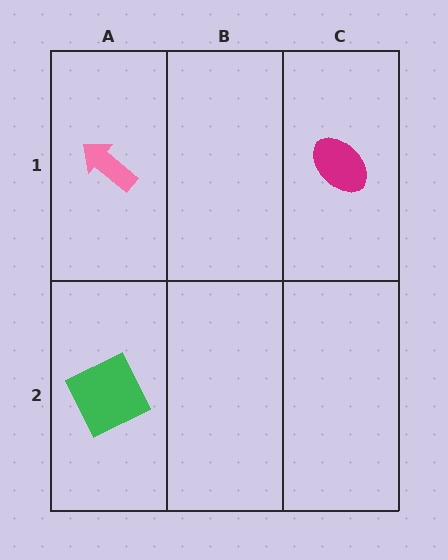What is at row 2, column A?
A green square.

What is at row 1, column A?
A pink arrow.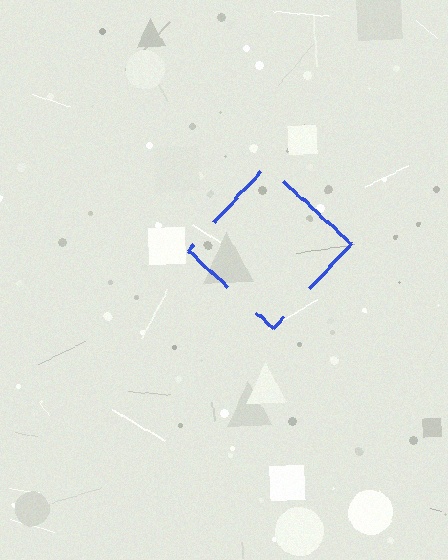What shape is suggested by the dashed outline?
The dashed outline suggests a diamond.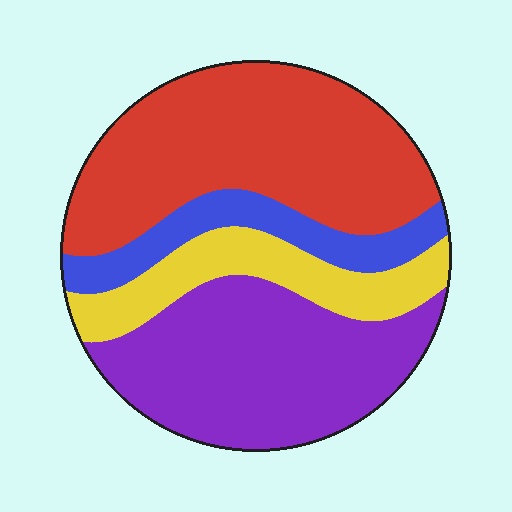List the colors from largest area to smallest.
From largest to smallest: red, purple, yellow, blue.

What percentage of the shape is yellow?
Yellow takes up about one sixth (1/6) of the shape.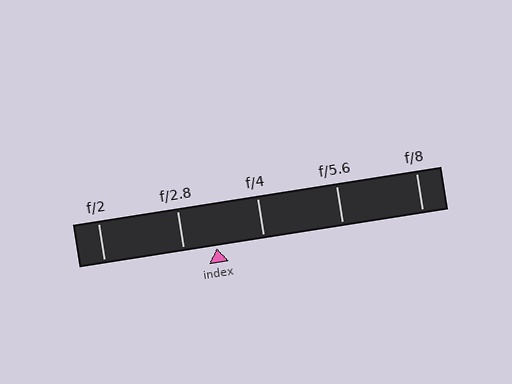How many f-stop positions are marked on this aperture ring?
There are 5 f-stop positions marked.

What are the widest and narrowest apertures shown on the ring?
The widest aperture shown is f/2 and the narrowest is f/8.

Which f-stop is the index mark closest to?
The index mark is closest to f/2.8.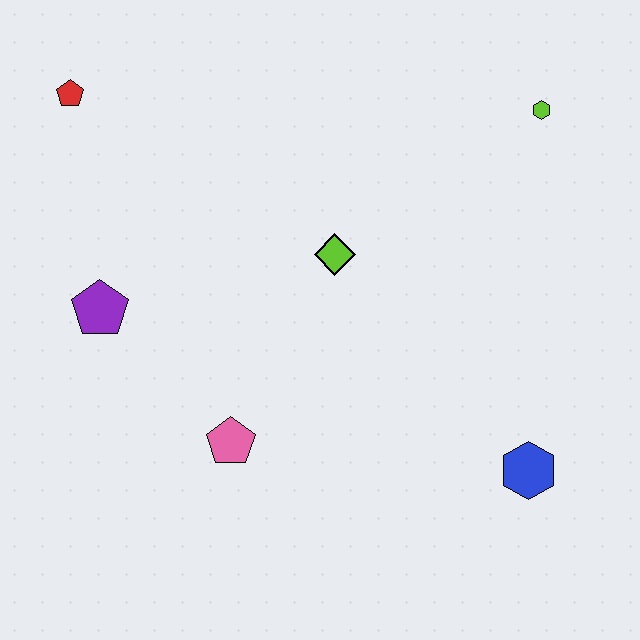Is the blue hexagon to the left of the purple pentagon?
No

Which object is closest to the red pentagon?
The purple pentagon is closest to the red pentagon.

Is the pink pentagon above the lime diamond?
No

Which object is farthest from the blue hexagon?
The red pentagon is farthest from the blue hexagon.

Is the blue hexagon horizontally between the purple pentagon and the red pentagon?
No